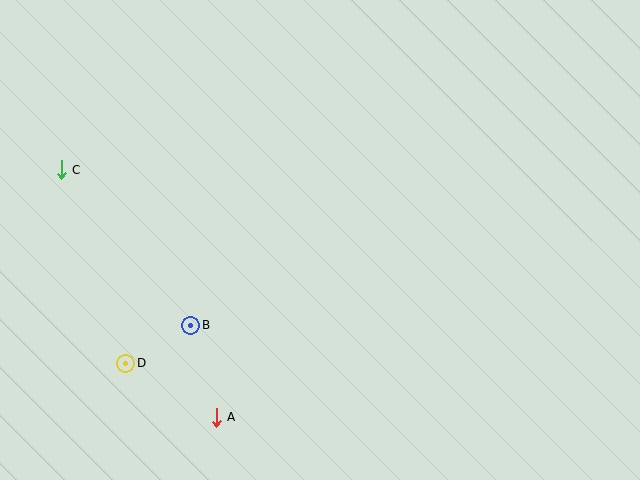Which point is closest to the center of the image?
Point B at (191, 325) is closest to the center.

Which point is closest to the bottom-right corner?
Point A is closest to the bottom-right corner.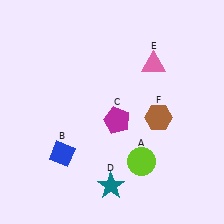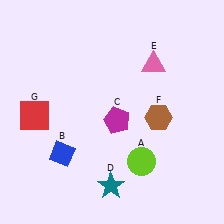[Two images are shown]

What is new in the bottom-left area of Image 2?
A red square (G) was added in the bottom-left area of Image 2.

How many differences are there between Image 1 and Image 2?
There is 1 difference between the two images.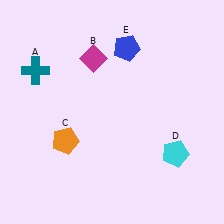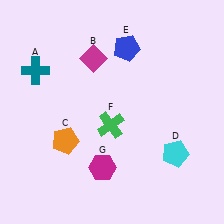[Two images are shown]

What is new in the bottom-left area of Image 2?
A green cross (F) was added in the bottom-left area of Image 2.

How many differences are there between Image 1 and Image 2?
There are 2 differences between the two images.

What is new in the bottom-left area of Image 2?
A magenta hexagon (G) was added in the bottom-left area of Image 2.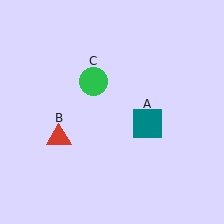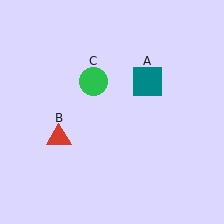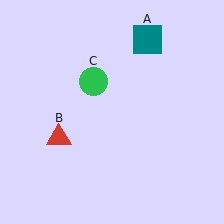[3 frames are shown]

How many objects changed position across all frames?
1 object changed position: teal square (object A).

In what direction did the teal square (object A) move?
The teal square (object A) moved up.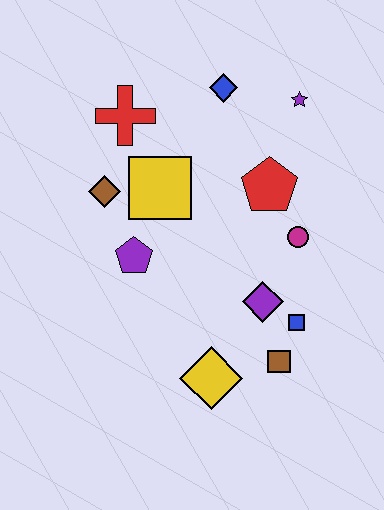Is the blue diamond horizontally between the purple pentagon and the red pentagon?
Yes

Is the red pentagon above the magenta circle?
Yes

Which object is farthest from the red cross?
The brown square is farthest from the red cross.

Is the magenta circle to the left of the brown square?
No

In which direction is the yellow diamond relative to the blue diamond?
The yellow diamond is below the blue diamond.